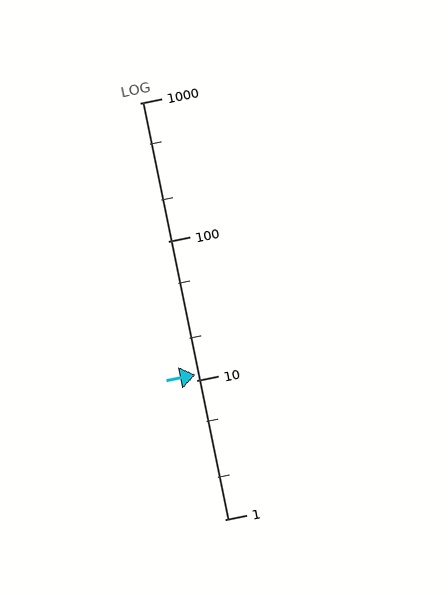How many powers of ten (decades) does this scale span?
The scale spans 3 decades, from 1 to 1000.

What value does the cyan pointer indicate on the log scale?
The pointer indicates approximately 11.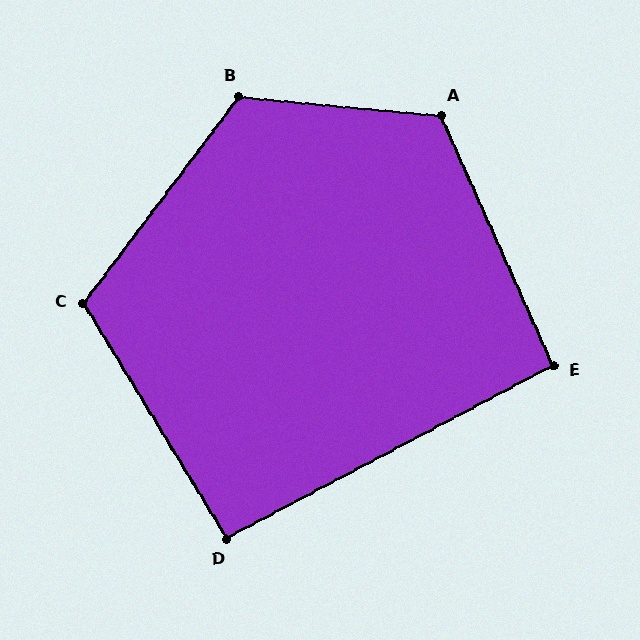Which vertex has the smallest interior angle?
D, at approximately 94 degrees.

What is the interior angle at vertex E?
Approximately 94 degrees (approximately right).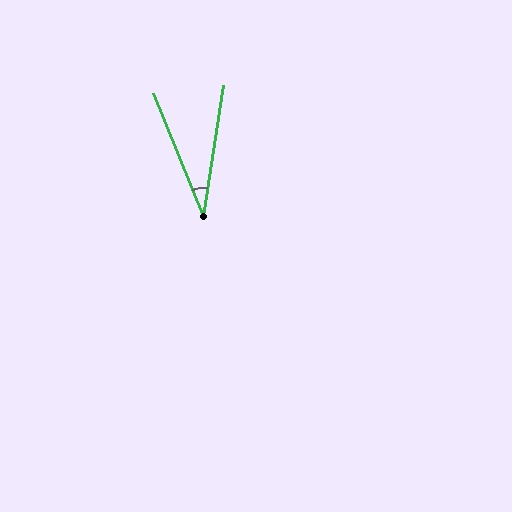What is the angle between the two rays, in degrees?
Approximately 30 degrees.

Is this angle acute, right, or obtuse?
It is acute.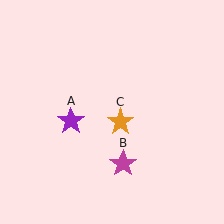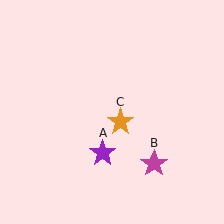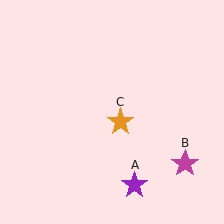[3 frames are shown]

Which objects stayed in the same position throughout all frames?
Orange star (object C) remained stationary.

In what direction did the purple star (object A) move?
The purple star (object A) moved down and to the right.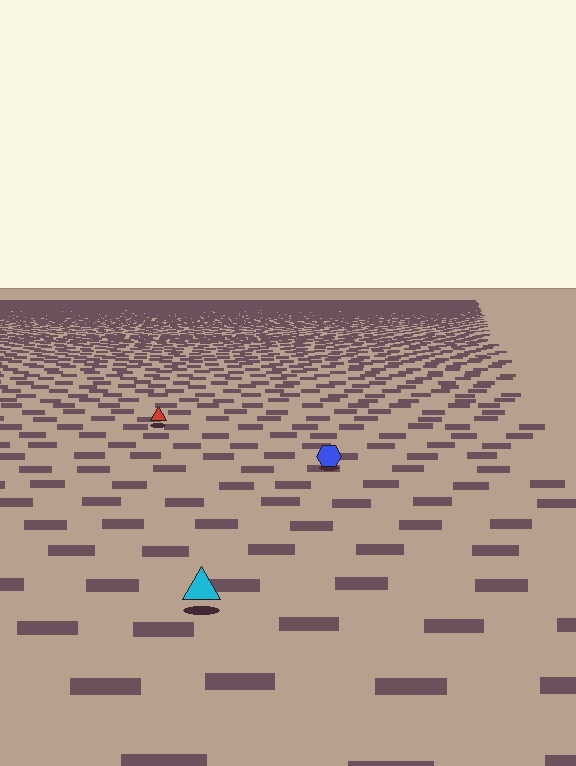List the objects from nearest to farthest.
From nearest to farthest: the cyan triangle, the blue hexagon, the red triangle.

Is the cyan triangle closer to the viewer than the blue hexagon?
Yes. The cyan triangle is closer — you can tell from the texture gradient: the ground texture is coarser near it.